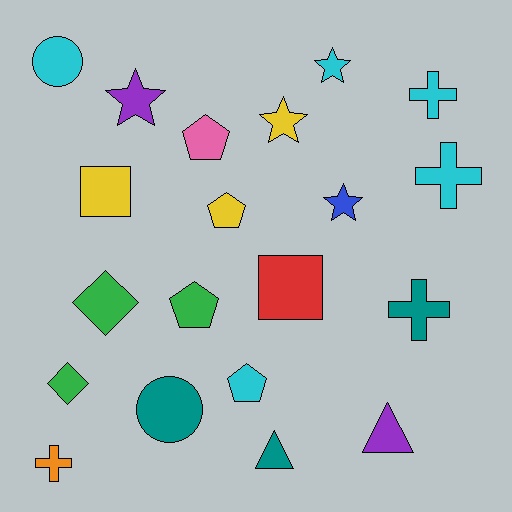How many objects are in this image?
There are 20 objects.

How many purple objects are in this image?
There are 2 purple objects.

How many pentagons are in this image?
There are 4 pentagons.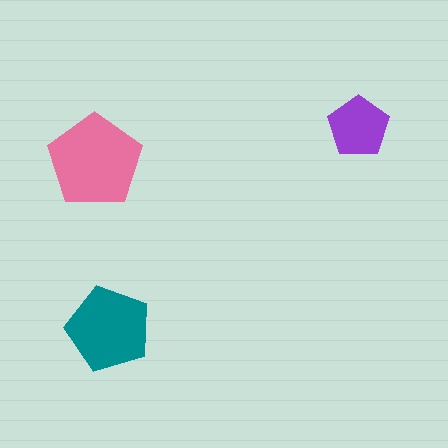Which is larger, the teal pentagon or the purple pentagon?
The teal one.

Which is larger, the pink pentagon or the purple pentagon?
The pink one.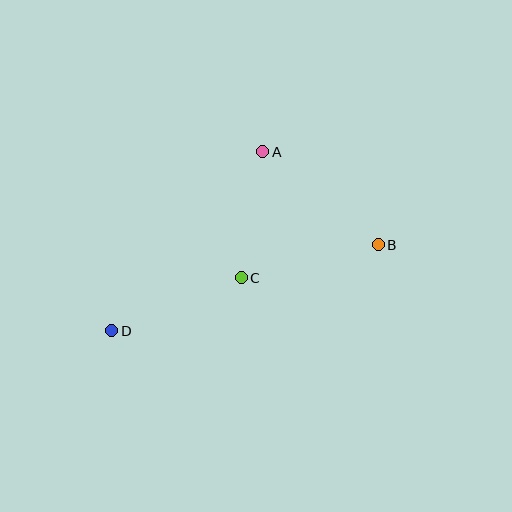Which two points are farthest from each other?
Points B and D are farthest from each other.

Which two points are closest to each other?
Points A and C are closest to each other.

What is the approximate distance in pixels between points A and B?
The distance between A and B is approximately 149 pixels.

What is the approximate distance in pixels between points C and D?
The distance between C and D is approximately 140 pixels.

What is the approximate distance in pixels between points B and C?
The distance between B and C is approximately 141 pixels.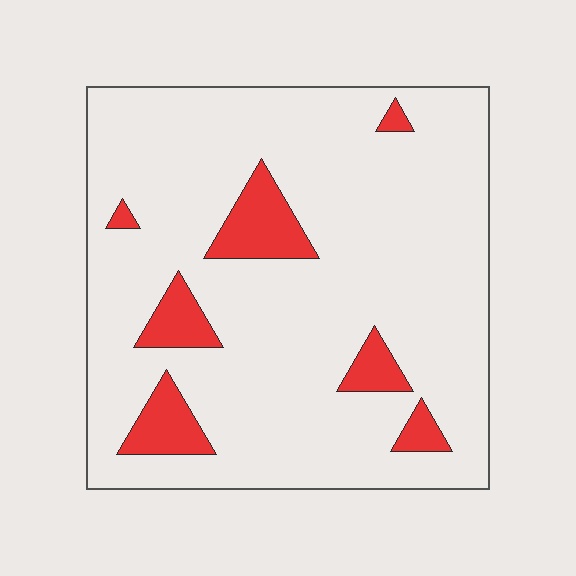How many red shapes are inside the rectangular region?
7.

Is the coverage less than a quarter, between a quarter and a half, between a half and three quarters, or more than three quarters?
Less than a quarter.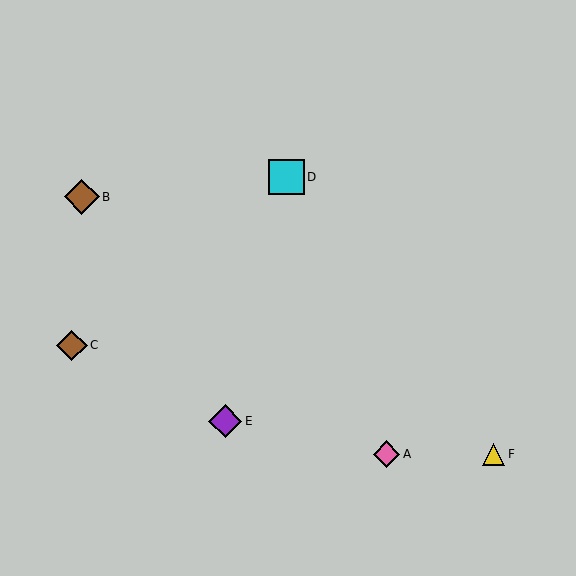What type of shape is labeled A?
Shape A is a pink diamond.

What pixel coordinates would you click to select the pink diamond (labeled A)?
Click at (386, 454) to select the pink diamond A.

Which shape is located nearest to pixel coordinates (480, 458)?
The yellow triangle (labeled F) at (494, 454) is nearest to that location.